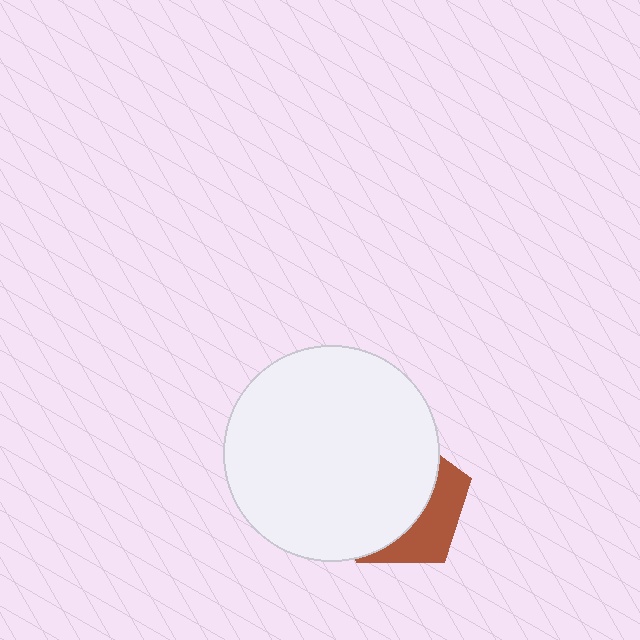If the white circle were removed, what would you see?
You would see the complete brown pentagon.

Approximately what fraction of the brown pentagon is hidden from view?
Roughly 66% of the brown pentagon is hidden behind the white circle.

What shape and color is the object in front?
The object in front is a white circle.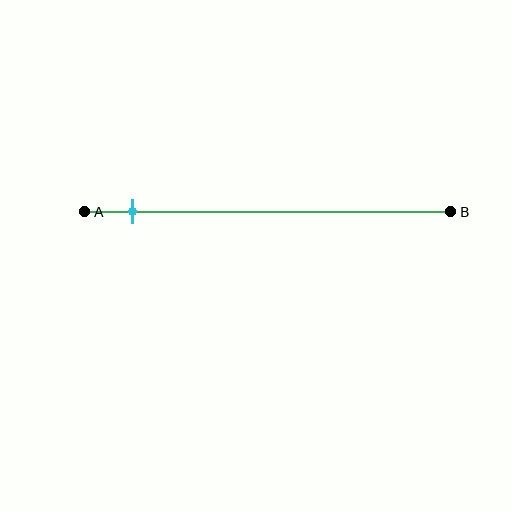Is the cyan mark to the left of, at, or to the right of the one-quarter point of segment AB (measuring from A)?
The cyan mark is to the left of the one-quarter point of segment AB.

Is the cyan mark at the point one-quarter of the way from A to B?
No, the mark is at about 15% from A, not at the 25% one-quarter point.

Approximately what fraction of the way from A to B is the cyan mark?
The cyan mark is approximately 15% of the way from A to B.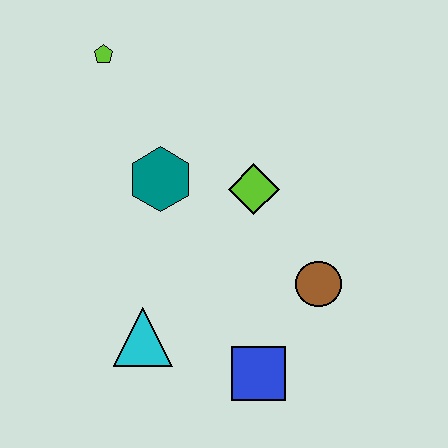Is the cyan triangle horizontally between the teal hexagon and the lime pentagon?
Yes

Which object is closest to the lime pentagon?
The teal hexagon is closest to the lime pentagon.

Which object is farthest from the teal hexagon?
The blue square is farthest from the teal hexagon.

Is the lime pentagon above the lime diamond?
Yes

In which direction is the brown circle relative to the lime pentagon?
The brown circle is below the lime pentagon.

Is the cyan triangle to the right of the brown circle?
No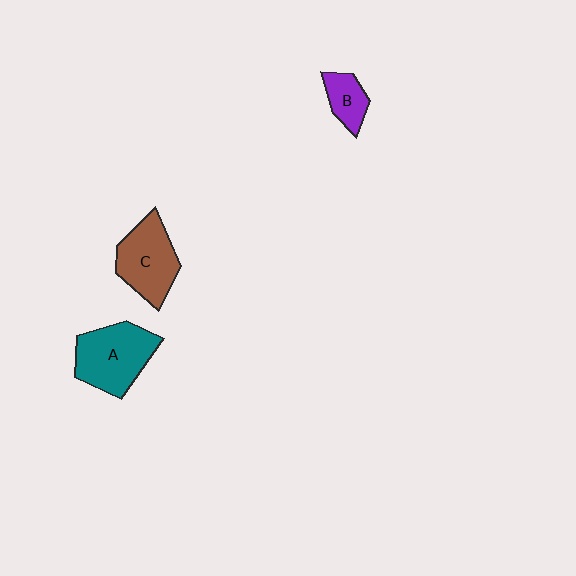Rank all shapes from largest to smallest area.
From largest to smallest: A (teal), C (brown), B (purple).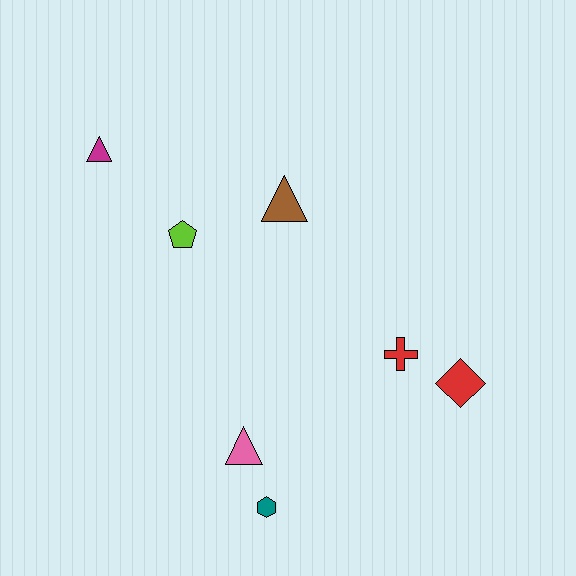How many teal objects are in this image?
There is 1 teal object.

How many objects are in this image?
There are 7 objects.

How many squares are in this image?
There are no squares.